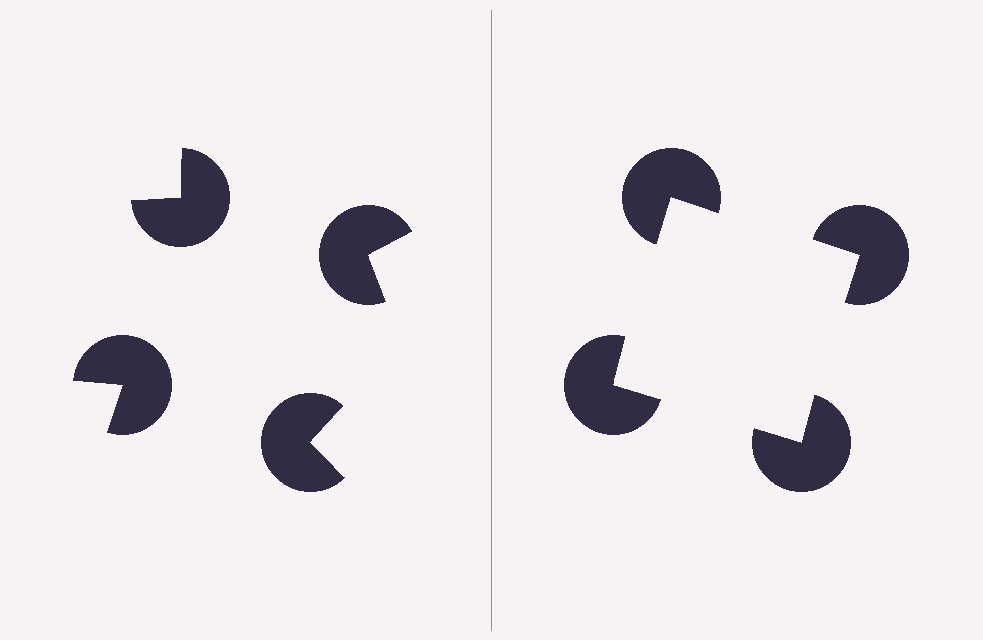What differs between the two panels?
The pac-man discs are positioned identically on both sides; only the wedge orientations differ. On the right they align to a square; on the left they are misaligned.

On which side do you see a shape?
An illusory square appears on the right side. On the left side the wedge cuts are rotated, so no coherent shape forms.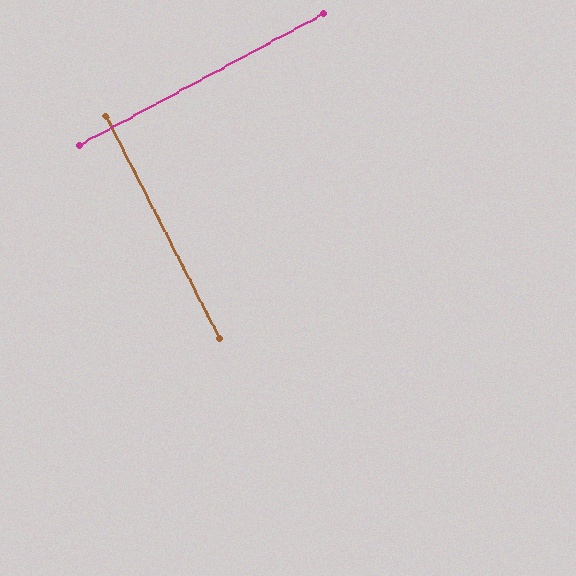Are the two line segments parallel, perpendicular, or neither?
Perpendicular — they meet at approximately 89°.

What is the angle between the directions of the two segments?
Approximately 89 degrees.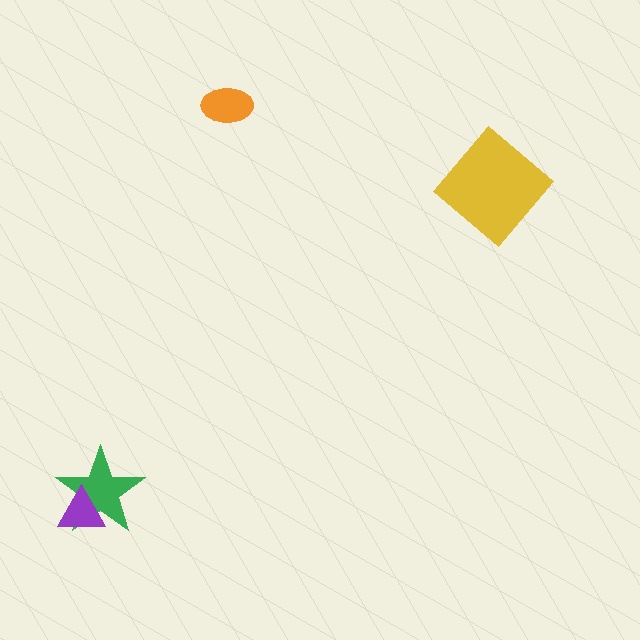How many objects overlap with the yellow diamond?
0 objects overlap with the yellow diamond.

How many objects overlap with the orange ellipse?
0 objects overlap with the orange ellipse.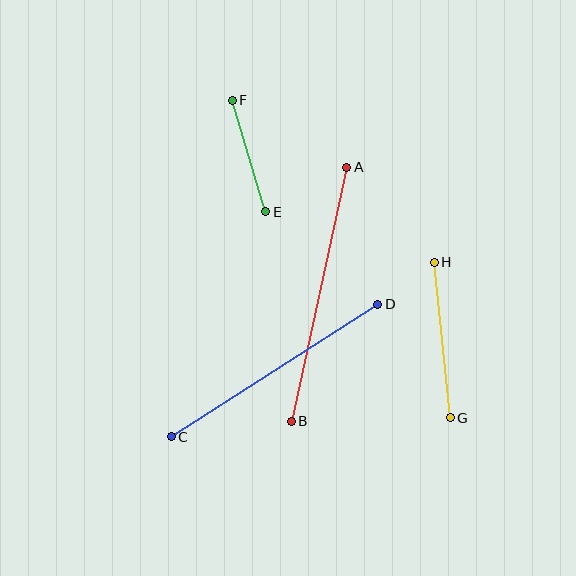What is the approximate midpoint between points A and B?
The midpoint is at approximately (319, 294) pixels.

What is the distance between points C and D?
The distance is approximately 245 pixels.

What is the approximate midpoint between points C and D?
The midpoint is at approximately (274, 370) pixels.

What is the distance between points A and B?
The distance is approximately 260 pixels.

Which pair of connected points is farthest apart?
Points A and B are farthest apart.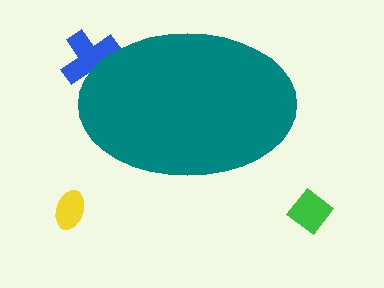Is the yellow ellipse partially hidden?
No, the yellow ellipse is fully visible.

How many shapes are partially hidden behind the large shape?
1 shape is partially hidden.